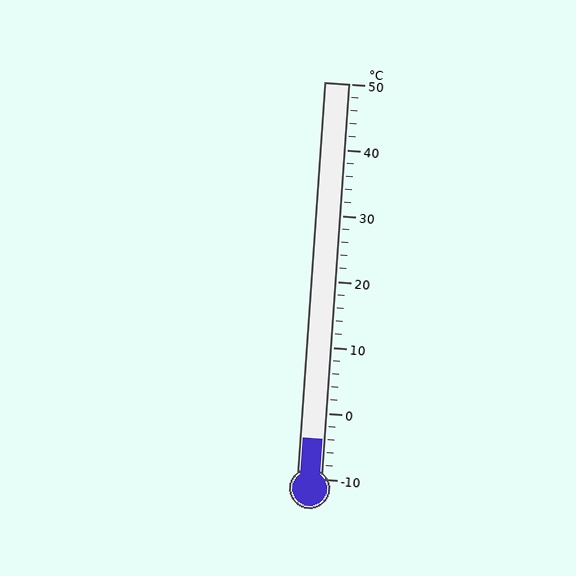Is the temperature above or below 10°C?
The temperature is below 10°C.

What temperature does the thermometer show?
The thermometer shows approximately -4°C.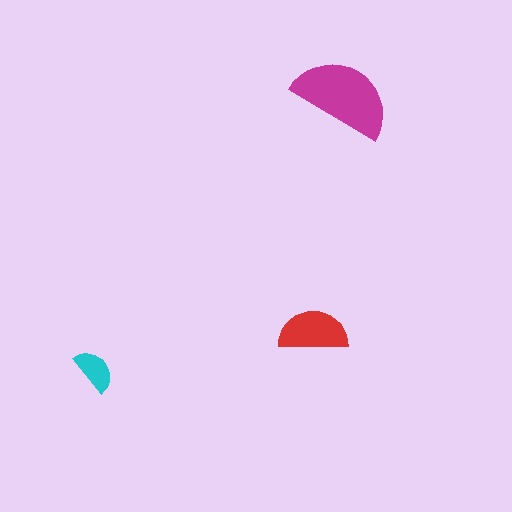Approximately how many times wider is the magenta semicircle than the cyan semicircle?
About 2 times wider.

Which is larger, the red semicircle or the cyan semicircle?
The red one.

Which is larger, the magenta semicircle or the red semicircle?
The magenta one.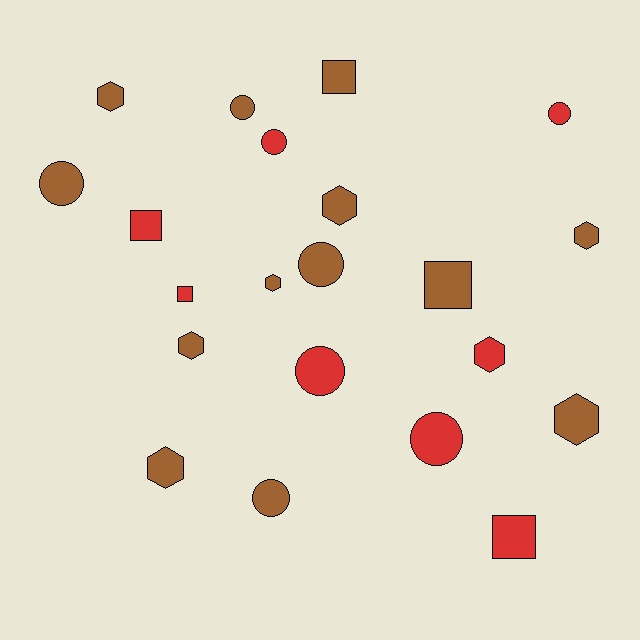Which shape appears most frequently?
Hexagon, with 8 objects.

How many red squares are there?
There are 3 red squares.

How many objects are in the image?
There are 21 objects.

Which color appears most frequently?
Brown, with 13 objects.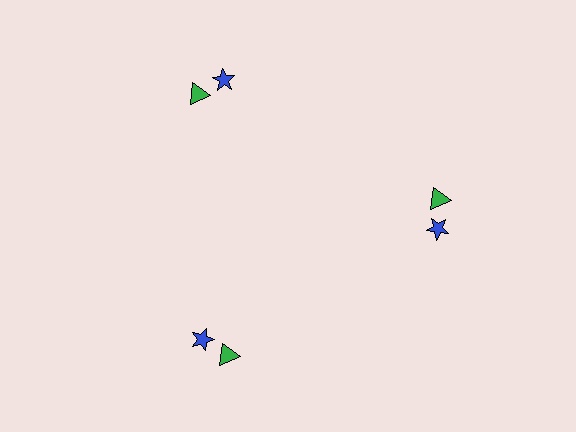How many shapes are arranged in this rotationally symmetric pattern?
There are 6 shapes, arranged in 3 groups of 2.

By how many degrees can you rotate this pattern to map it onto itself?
The pattern maps onto itself every 120 degrees of rotation.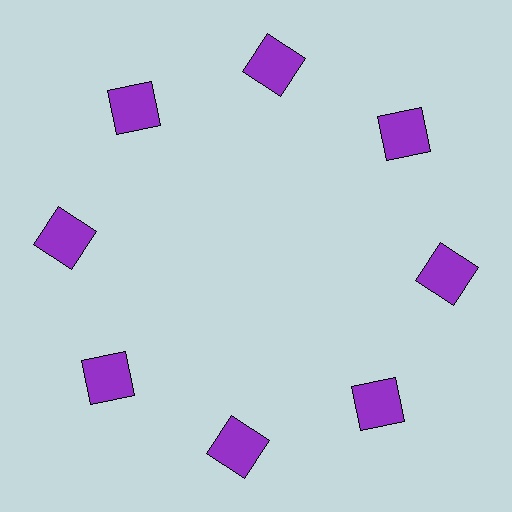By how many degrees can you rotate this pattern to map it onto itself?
The pattern maps onto itself every 45 degrees of rotation.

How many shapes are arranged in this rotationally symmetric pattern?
There are 8 shapes, arranged in 8 groups of 1.